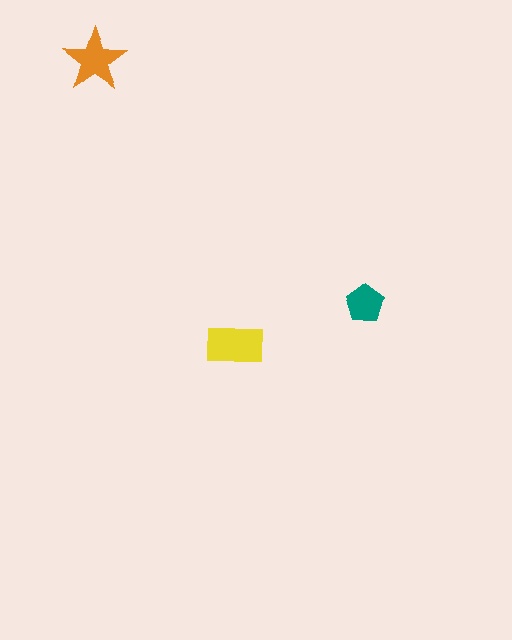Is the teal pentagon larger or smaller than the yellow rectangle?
Smaller.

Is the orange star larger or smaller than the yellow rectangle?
Smaller.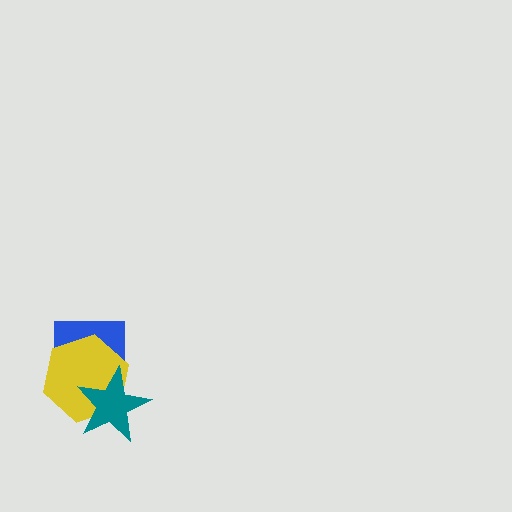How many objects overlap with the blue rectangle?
2 objects overlap with the blue rectangle.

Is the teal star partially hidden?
No, no other shape covers it.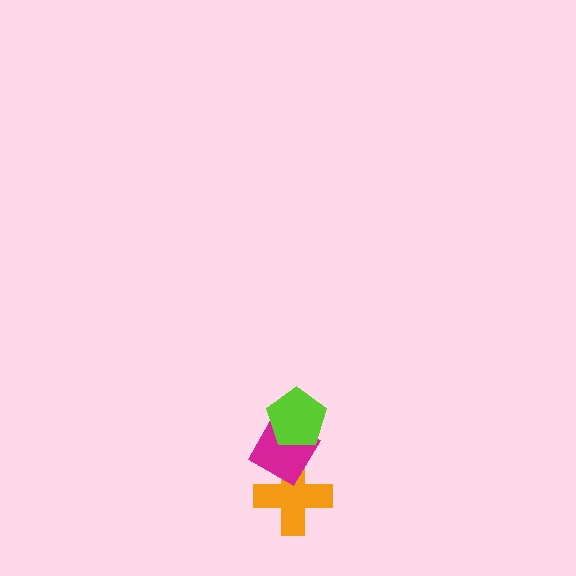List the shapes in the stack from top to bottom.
From top to bottom: the lime pentagon, the magenta diamond, the orange cross.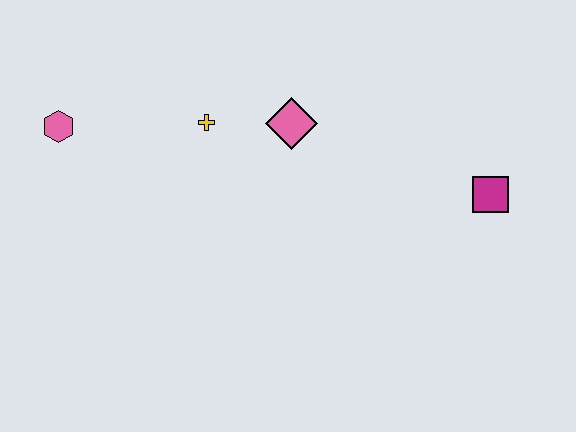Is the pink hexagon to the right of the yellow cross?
No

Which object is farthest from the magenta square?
The pink hexagon is farthest from the magenta square.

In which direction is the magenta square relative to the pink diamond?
The magenta square is to the right of the pink diamond.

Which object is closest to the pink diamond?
The yellow cross is closest to the pink diamond.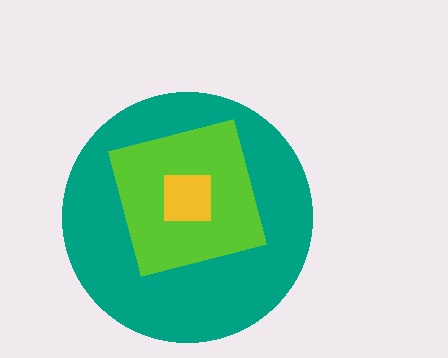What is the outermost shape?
The teal circle.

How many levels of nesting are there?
3.